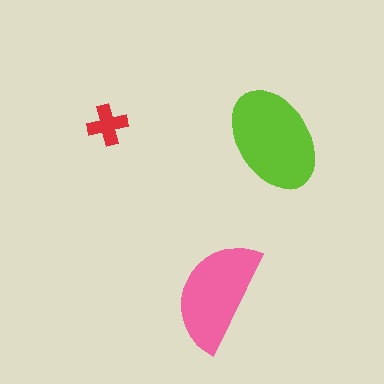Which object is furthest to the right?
The lime ellipse is rightmost.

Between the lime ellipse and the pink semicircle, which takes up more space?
The lime ellipse.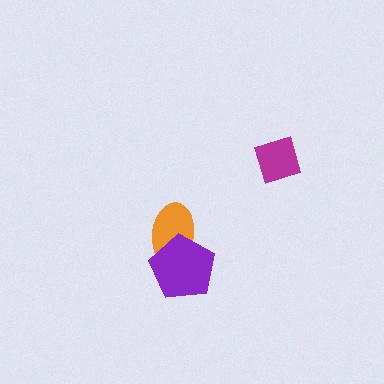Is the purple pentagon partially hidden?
No, no other shape covers it.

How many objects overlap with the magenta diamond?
0 objects overlap with the magenta diamond.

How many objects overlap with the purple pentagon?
1 object overlaps with the purple pentagon.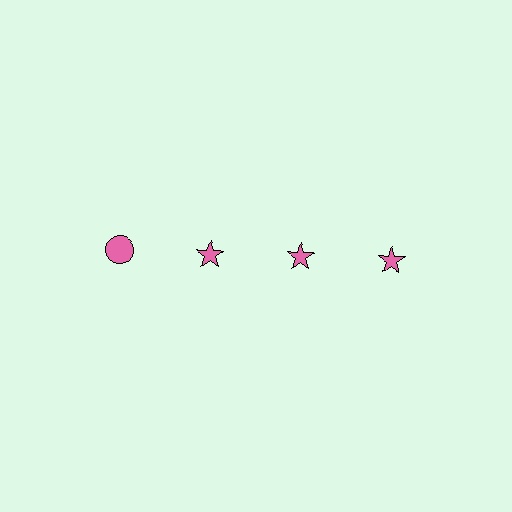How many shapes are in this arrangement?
There are 4 shapes arranged in a grid pattern.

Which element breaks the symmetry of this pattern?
The pink circle in the top row, leftmost column breaks the symmetry. All other shapes are pink stars.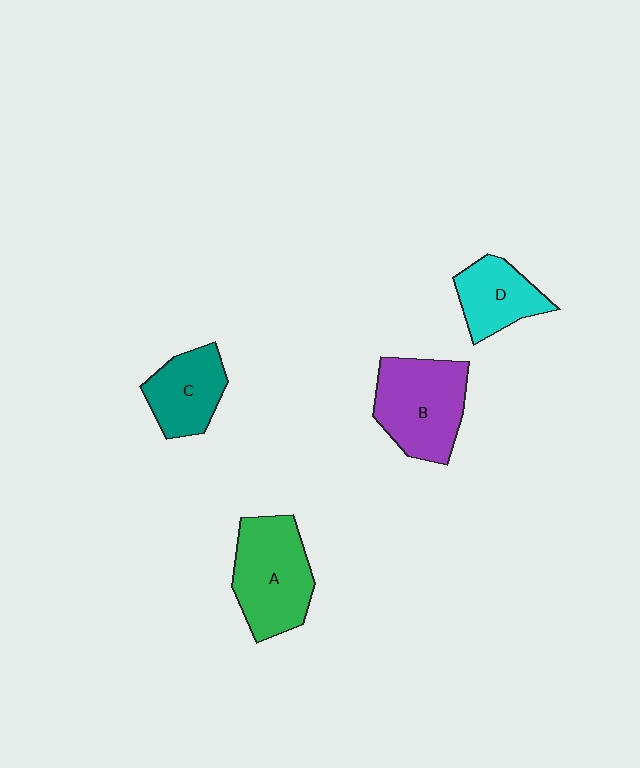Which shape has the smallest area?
Shape D (cyan).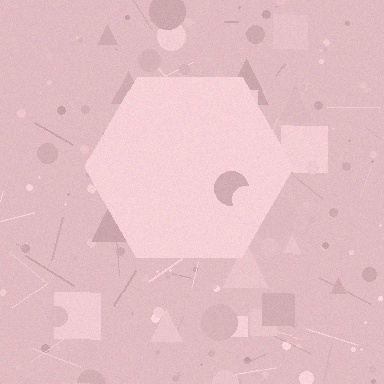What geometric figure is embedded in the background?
A hexagon is embedded in the background.